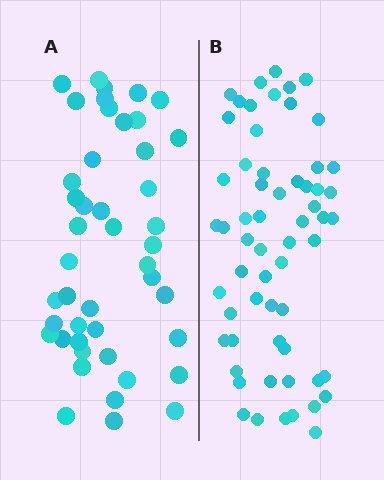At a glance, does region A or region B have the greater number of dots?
Region B (the right region) has more dots.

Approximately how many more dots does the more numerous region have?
Region B has approximately 15 more dots than region A.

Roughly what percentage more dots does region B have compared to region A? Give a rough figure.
About 35% more.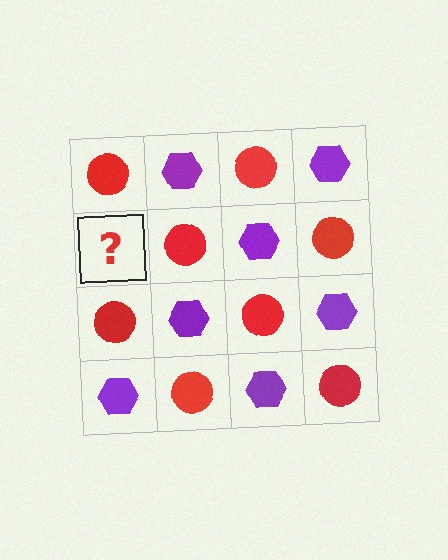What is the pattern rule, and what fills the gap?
The rule is that it alternates red circle and purple hexagon in a checkerboard pattern. The gap should be filled with a purple hexagon.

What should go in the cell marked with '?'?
The missing cell should contain a purple hexagon.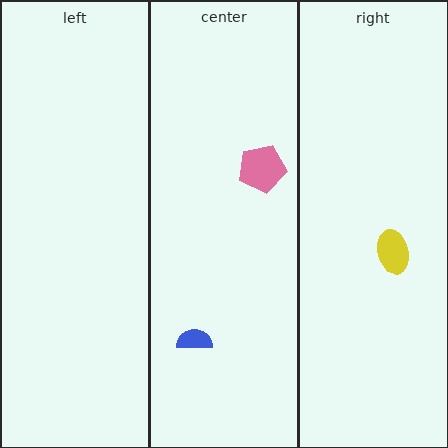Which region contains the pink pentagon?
The center region.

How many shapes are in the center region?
2.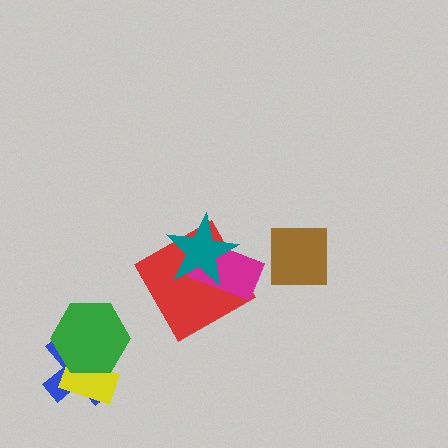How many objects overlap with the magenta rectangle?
2 objects overlap with the magenta rectangle.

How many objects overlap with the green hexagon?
2 objects overlap with the green hexagon.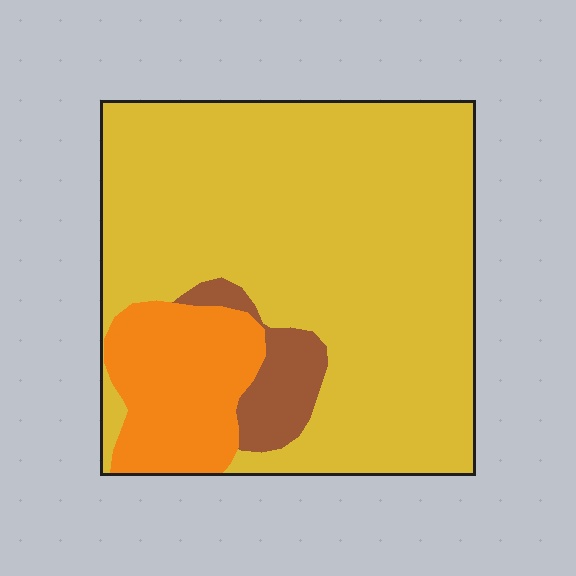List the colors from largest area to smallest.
From largest to smallest: yellow, orange, brown.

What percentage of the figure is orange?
Orange takes up less than a quarter of the figure.